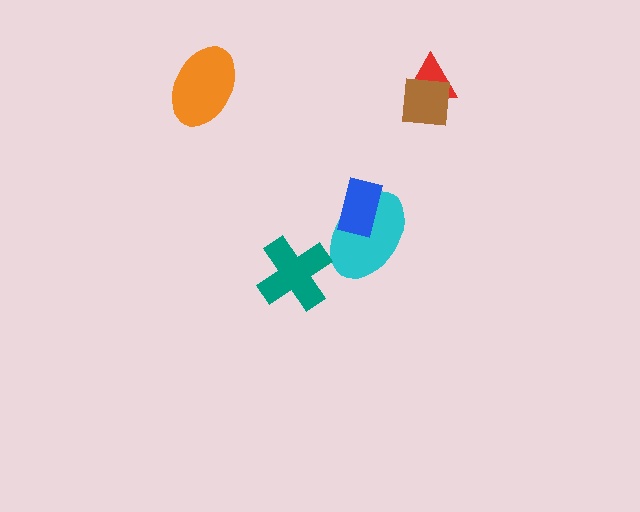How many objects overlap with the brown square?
1 object overlaps with the brown square.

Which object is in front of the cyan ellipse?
The blue rectangle is in front of the cyan ellipse.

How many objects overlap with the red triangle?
1 object overlaps with the red triangle.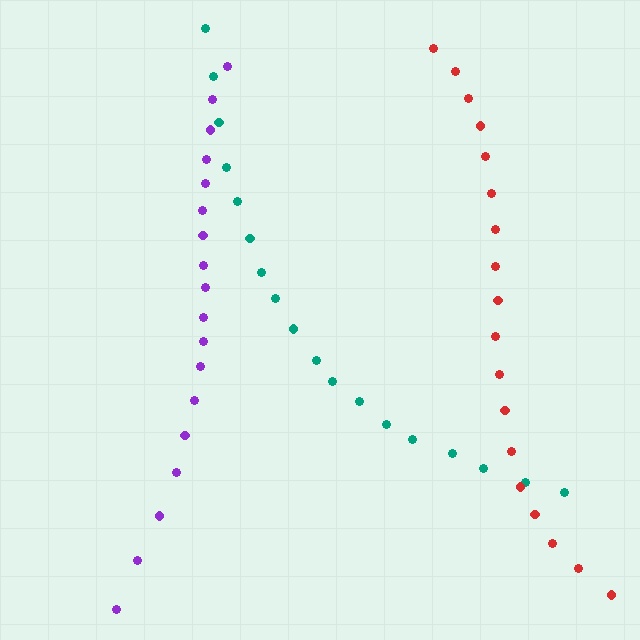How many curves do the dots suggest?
There are 3 distinct paths.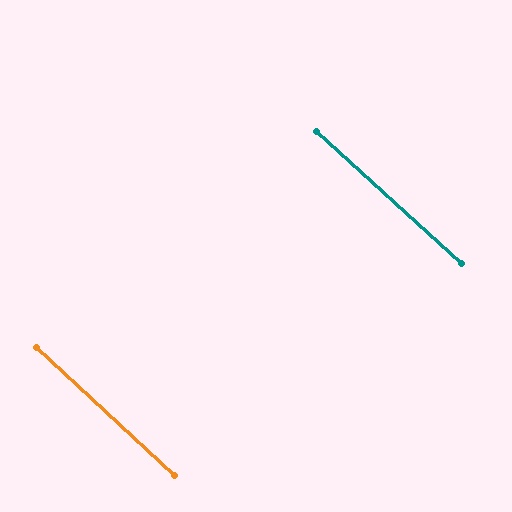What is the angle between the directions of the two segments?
Approximately 1 degree.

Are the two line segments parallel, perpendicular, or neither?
Parallel — their directions differ by only 0.5°.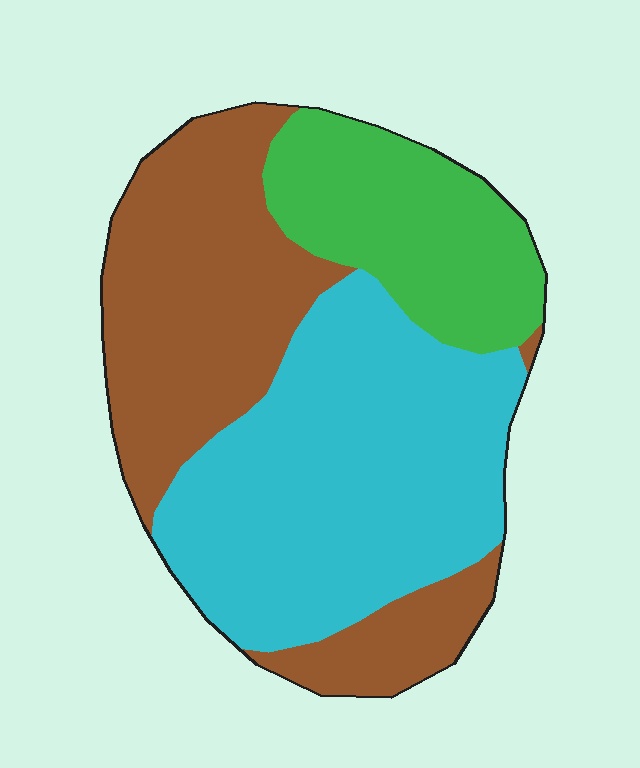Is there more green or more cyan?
Cyan.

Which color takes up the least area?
Green, at roughly 20%.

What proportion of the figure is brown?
Brown takes up about three eighths (3/8) of the figure.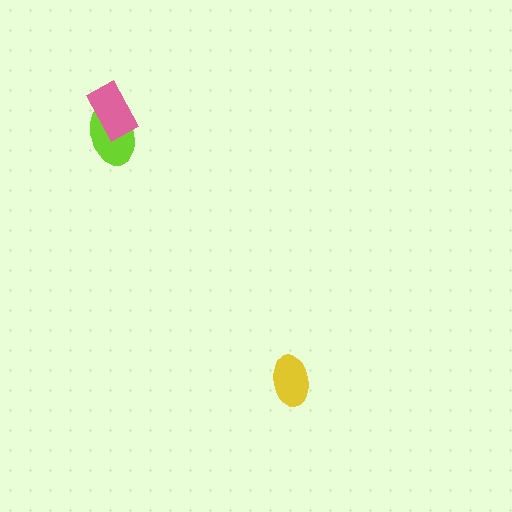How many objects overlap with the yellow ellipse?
0 objects overlap with the yellow ellipse.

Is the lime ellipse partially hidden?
Yes, it is partially covered by another shape.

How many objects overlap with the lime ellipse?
1 object overlaps with the lime ellipse.